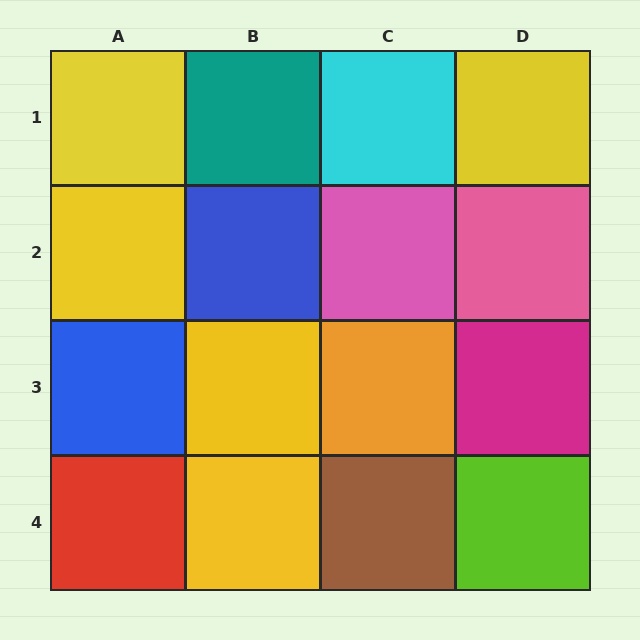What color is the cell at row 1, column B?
Teal.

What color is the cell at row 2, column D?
Pink.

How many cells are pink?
2 cells are pink.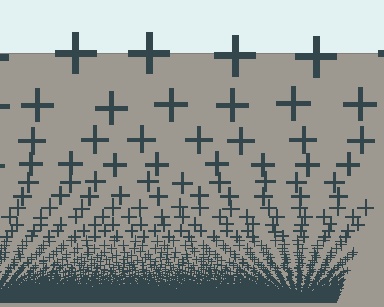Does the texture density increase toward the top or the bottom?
Density increases toward the bottom.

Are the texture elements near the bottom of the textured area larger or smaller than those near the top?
Smaller. The gradient is inverted — elements near the bottom are smaller and denser.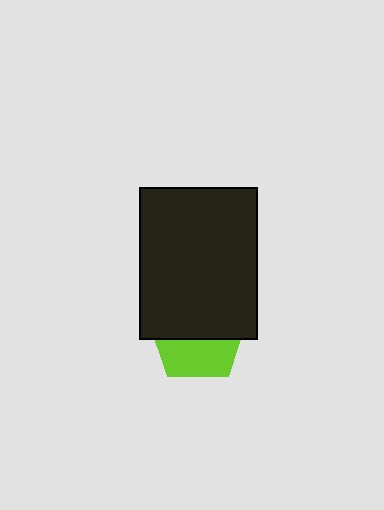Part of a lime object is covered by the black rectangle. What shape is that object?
It is a pentagon.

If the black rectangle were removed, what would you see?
You would see the complete lime pentagon.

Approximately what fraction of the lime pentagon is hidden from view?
Roughly 58% of the lime pentagon is hidden behind the black rectangle.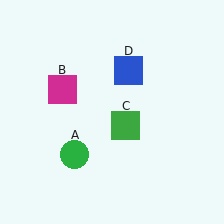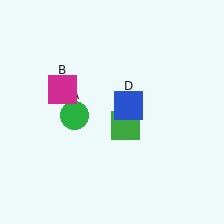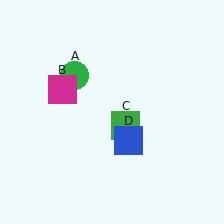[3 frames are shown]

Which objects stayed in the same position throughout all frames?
Magenta square (object B) and green square (object C) remained stationary.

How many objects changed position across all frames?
2 objects changed position: green circle (object A), blue square (object D).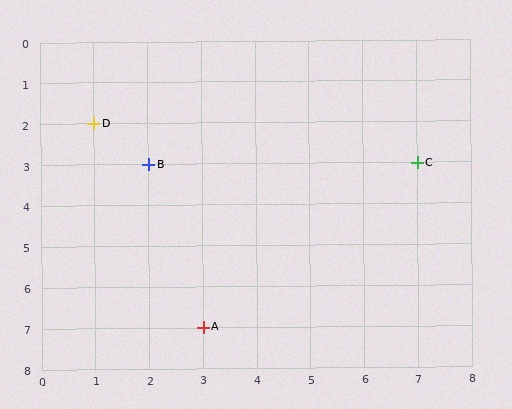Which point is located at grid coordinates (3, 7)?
Point A is at (3, 7).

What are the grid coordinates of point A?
Point A is at grid coordinates (3, 7).